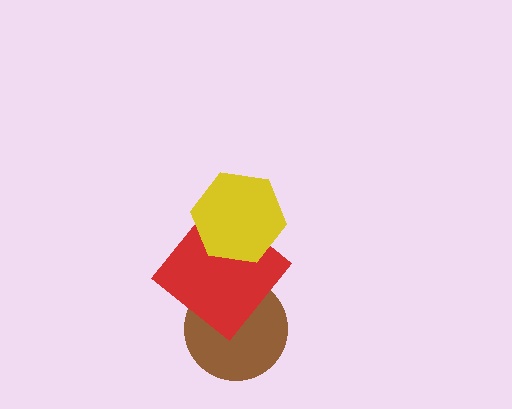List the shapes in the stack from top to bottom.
From top to bottom: the yellow hexagon, the red diamond, the brown circle.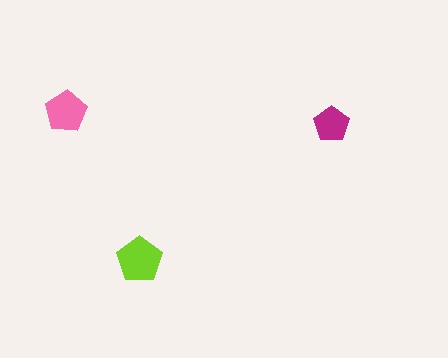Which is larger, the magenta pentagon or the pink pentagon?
The pink one.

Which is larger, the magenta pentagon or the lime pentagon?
The lime one.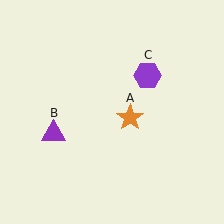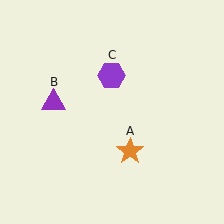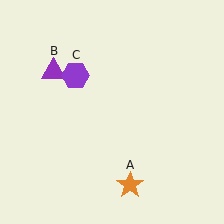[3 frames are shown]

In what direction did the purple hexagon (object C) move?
The purple hexagon (object C) moved left.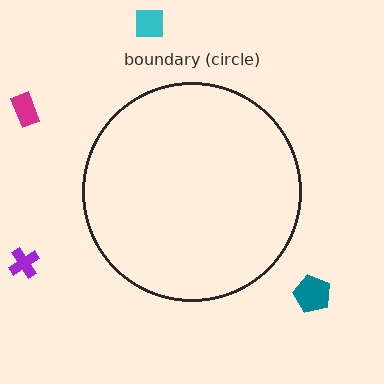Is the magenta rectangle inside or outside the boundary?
Outside.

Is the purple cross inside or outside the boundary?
Outside.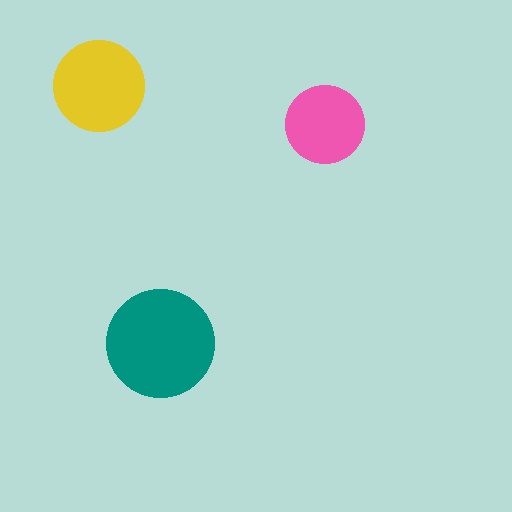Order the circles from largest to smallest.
the teal one, the yellow one, the pink one.